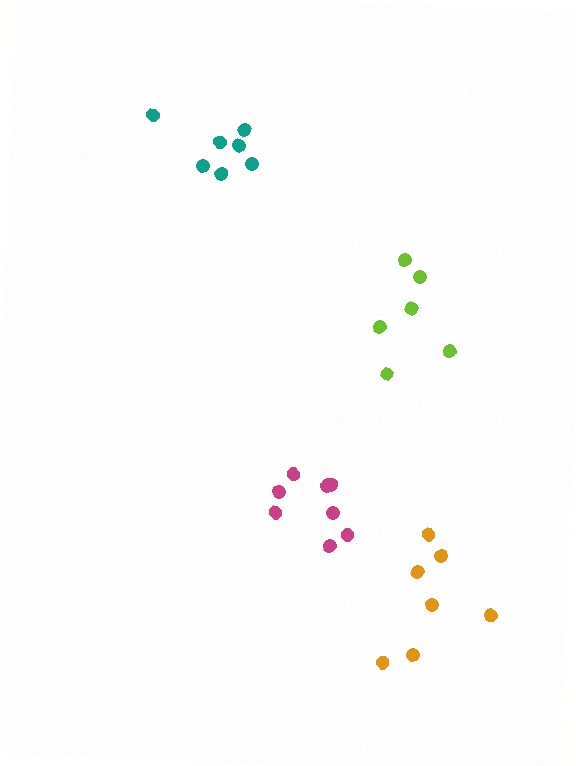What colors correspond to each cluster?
The clusters are colored: teal, lime, magenta, orange.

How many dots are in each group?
Group 1: 7 dots, Group 2: 6 dots, Group 3: 9 dots, Group 4: 7 dots (29 total).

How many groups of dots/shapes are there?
There are 4 groups.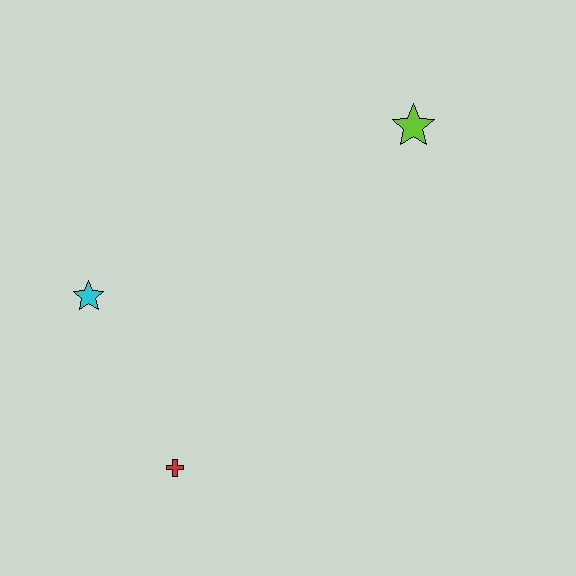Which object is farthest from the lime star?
The red cross is farthest from the lime star.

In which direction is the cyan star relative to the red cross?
The cyan star is above the red cross.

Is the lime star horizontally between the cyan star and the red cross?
No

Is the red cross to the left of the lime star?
Yes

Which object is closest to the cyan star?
The red cross is closest to the cyan star.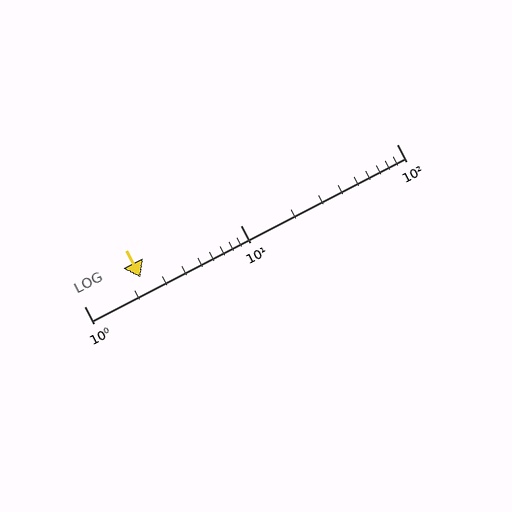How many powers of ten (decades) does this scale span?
The scale spans 2 decades, from 1 to 100.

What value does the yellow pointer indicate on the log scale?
The pointer indicates approximately 2.3.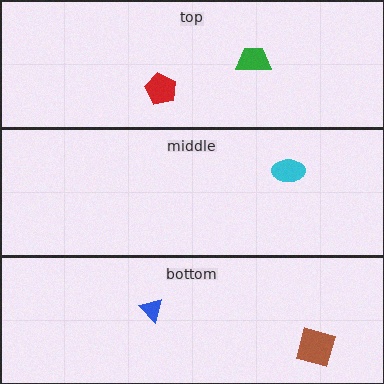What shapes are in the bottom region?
The brown square, the blue triangle.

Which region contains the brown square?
The bottom region.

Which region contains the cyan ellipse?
The middle region.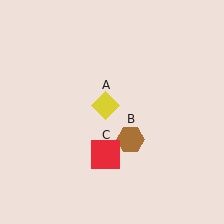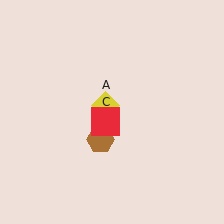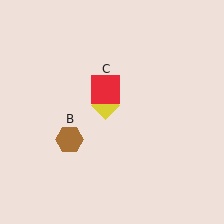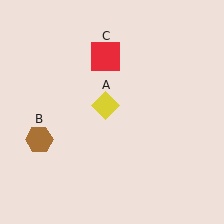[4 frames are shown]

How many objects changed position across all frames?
2 objects changed position: brown hexagon (object B), red square (object C).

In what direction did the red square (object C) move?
The red square (object C) moved up.